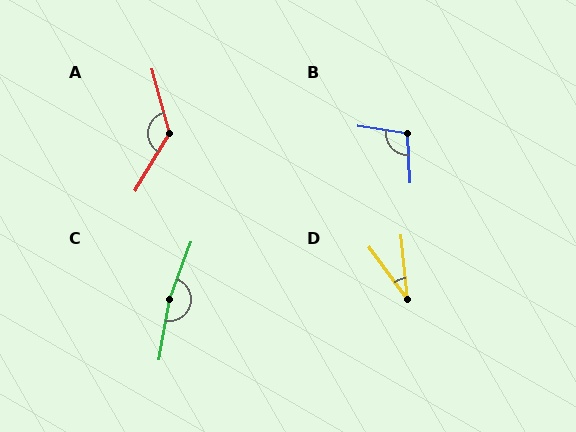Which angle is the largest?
C, at approximately 169 degrees.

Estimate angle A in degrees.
Approximately 134 degrees.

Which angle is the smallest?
D, at approximately 31 degrees.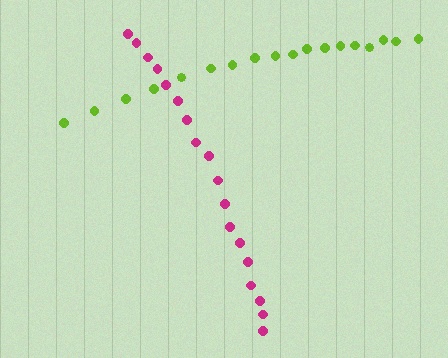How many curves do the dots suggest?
There are 2 distinct paths.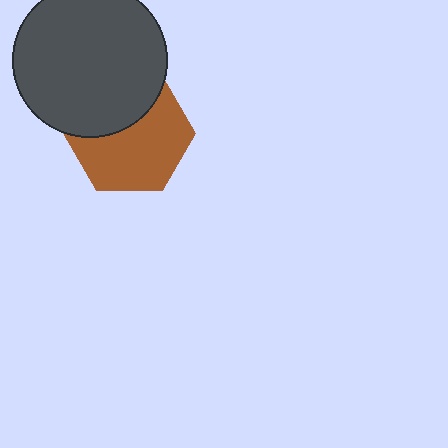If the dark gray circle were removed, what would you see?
You would see the complete brown hexagon.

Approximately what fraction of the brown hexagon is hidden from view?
Roughly 37% of the brown hexagon is hidden behind the dark gray circle.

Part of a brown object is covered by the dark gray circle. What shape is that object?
It is a hexagon.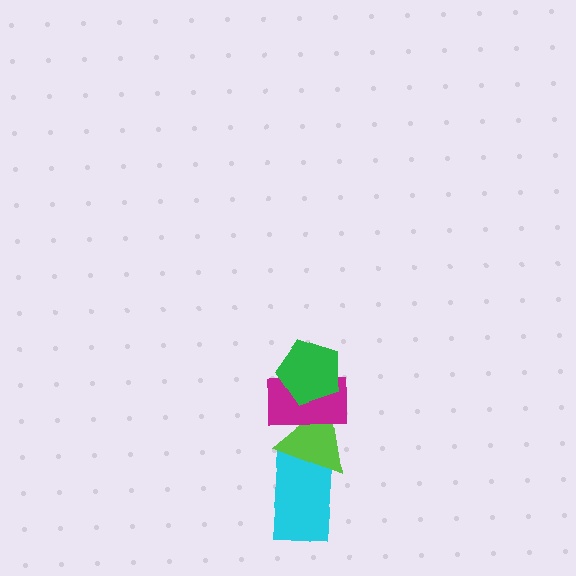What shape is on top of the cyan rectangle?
The lime triangle is on top of the cyan rectangle.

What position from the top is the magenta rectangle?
The magenta rectangle is 2nd from the top.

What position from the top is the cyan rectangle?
The cyan rectangle is 4th from the top.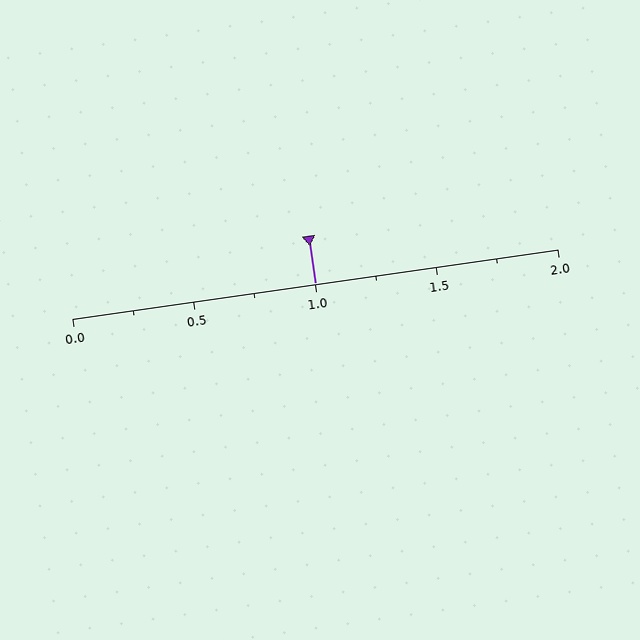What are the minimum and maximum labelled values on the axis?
The axis runs from 0.0 to 2.0.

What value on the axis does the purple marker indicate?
The marker indicates approximately 1.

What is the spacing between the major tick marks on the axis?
The major ticks are spaced 0.5 apart.